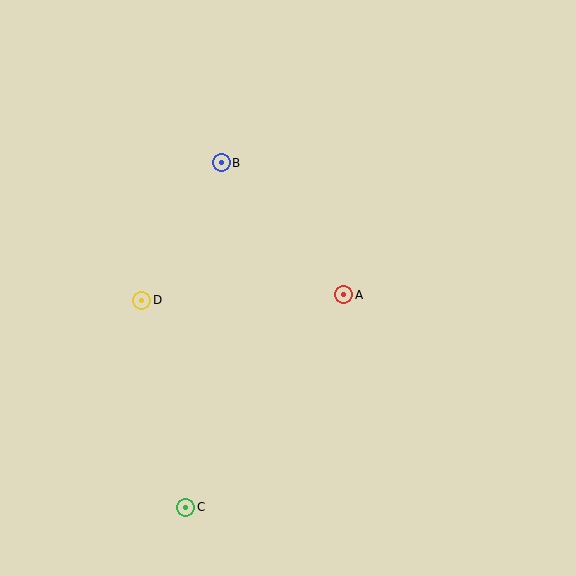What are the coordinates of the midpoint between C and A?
The midpoint between C and A is at (265, 401).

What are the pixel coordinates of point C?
Point C is at (186, 507).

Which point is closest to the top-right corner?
Point A is closest to the top-right corner.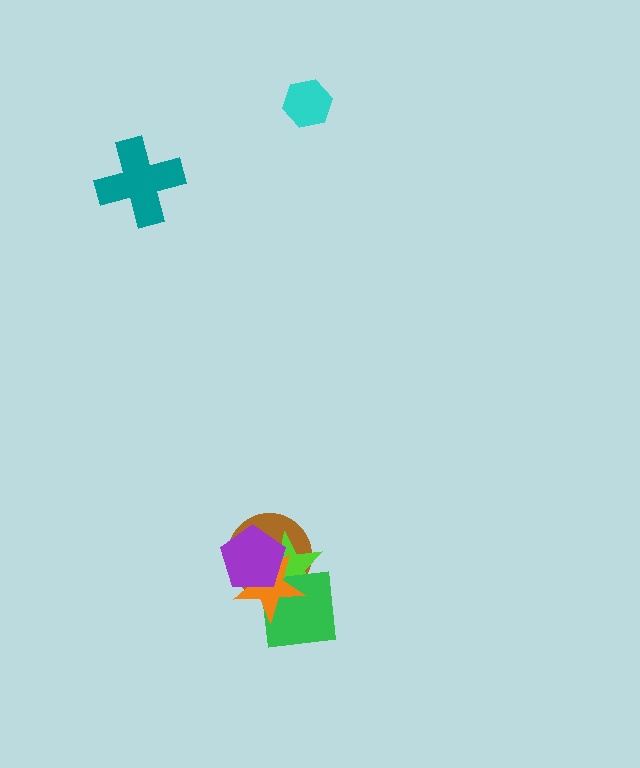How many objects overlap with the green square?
4 objects overlap with the green square.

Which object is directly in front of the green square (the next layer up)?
The orange star is directly in front of the green square.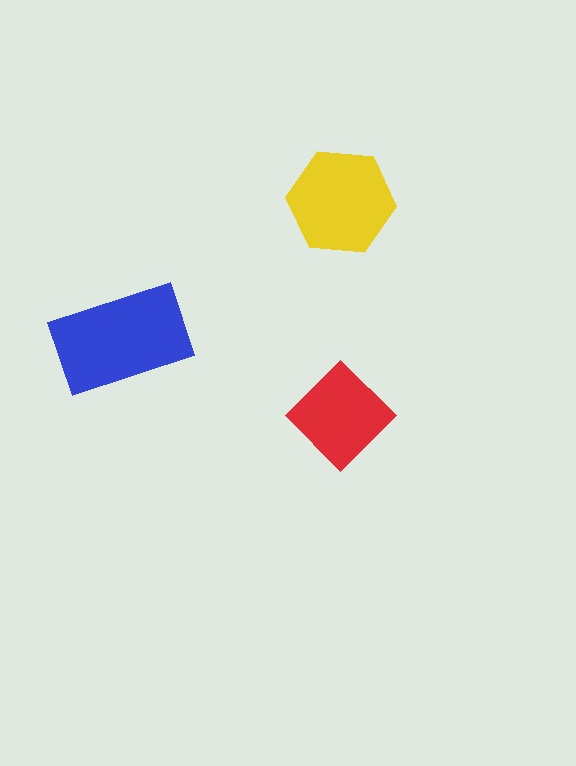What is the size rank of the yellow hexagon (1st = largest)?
2nd.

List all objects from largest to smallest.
The blue rectangle, the yellow hexagon, the red diamond.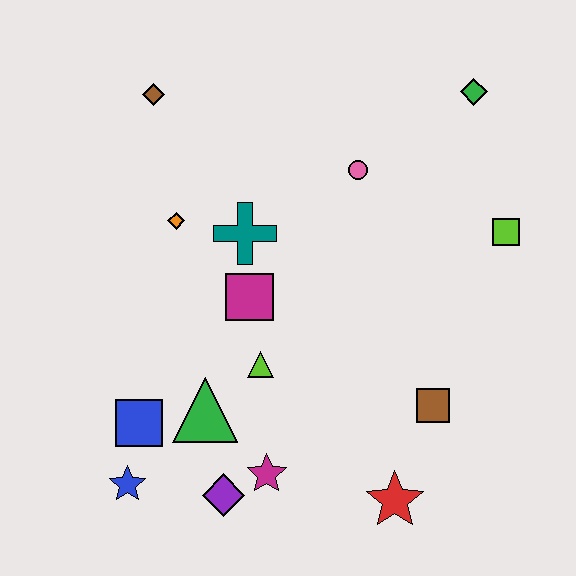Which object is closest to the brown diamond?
The orange diamond is closest to the brown diamond.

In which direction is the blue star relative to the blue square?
The blue star is below the blue square.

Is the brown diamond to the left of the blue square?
No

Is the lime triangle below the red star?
No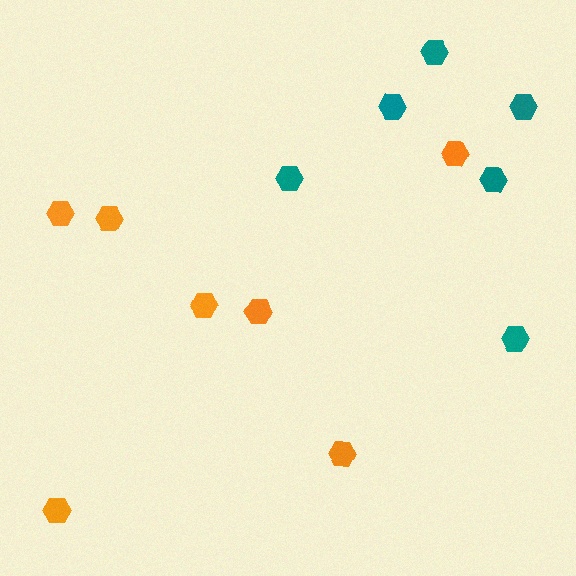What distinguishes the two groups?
There are 2 groups: one group of orange hexagons (7) and one group of teal hexagons (6).